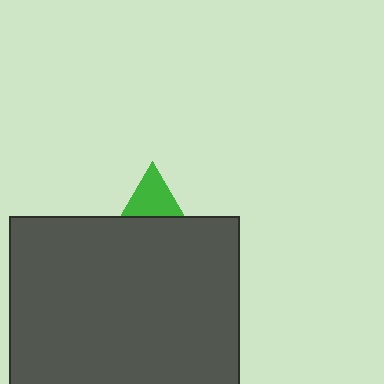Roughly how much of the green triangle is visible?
A small part of it is visible (roughly 32%).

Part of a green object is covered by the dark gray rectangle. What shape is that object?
It is a triangle.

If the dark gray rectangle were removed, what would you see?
You would see the complete green triangle.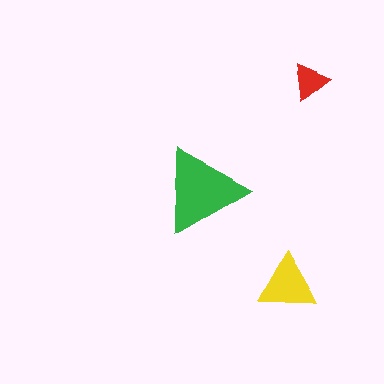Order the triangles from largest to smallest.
the green one, the yellow one, the red one.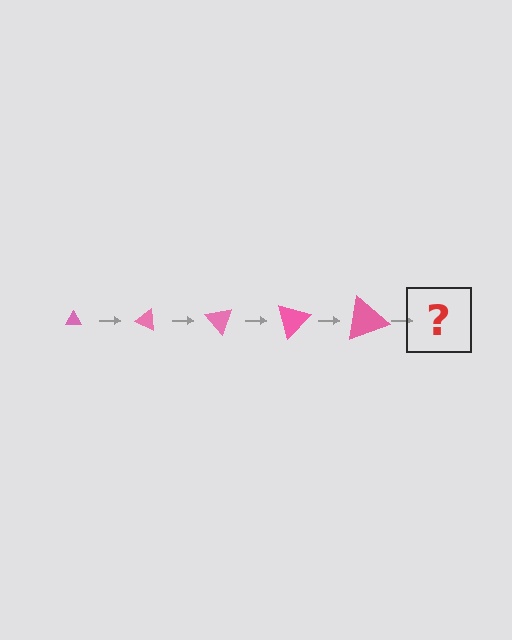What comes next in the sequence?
The next element should be a triangle, larger than the previous one and rotated 125 degrees from the start.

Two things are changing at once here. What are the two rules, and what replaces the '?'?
The two rules are that the triangle grows larger each step and it rotates 25 degrees each step. The '?' should be a triangle, larger than the previous one and rotated 125 degrees from the start.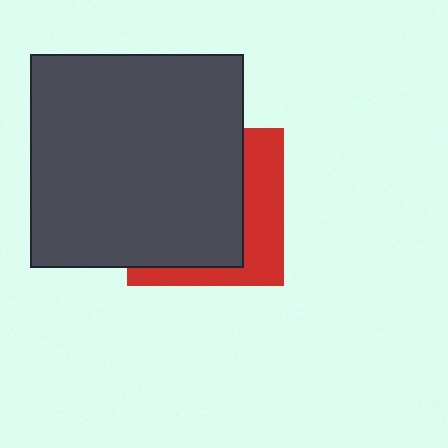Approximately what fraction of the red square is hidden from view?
Roughly 66% of the red square is hidden behind the dark gray square.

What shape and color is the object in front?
The object in front is a dark gray square.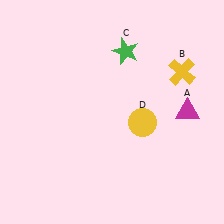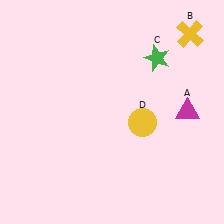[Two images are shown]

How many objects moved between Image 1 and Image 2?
2 objects moved between the two images.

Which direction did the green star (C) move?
The green star (C) moved right.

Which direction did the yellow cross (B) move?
The yellow cross (B) moved up.